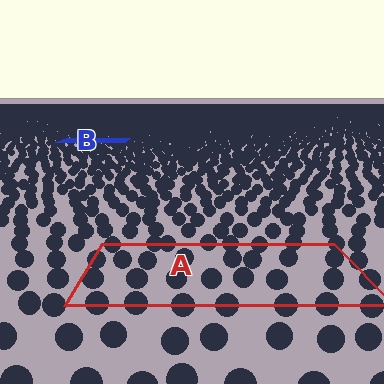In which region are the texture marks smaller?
The texture marks are smaller in region B, because it is farther away.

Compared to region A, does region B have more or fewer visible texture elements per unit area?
Region B has more texture elements per unit area — they are packed more densely because it is farther away.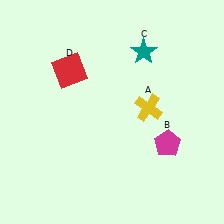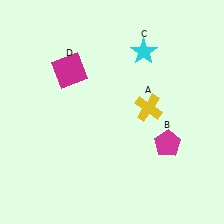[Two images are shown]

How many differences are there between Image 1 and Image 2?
There are 2 differences between the two images.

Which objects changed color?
C changed from teal to cyan. D changed from red to magenta.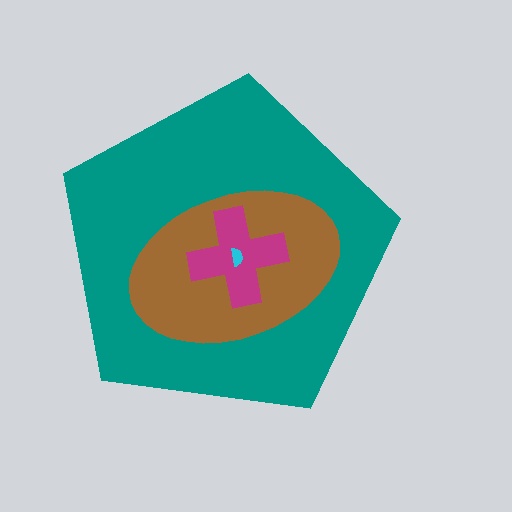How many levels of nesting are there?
4.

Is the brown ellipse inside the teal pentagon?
Yes.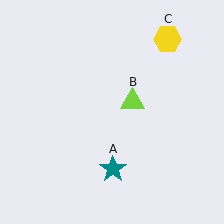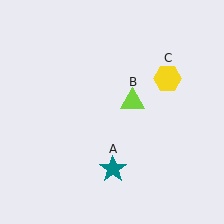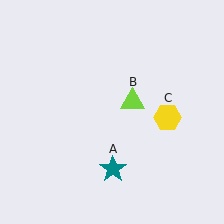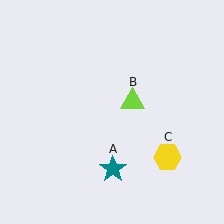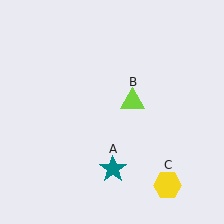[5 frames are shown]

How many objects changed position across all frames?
1 object changed position: yellow hexagon (object C).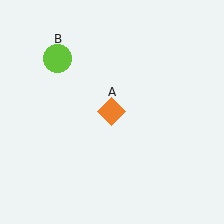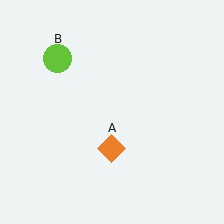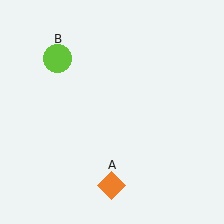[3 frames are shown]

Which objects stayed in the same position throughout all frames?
Lime circle (object B) remained stationary.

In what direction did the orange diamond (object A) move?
The orange diamond (object A) moved down.